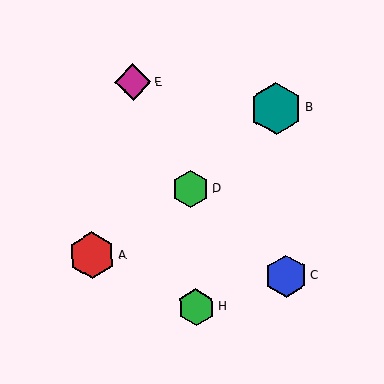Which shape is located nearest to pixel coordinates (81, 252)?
The red hexagon (labeled A) at (92, 255) is nearest to that location.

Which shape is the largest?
The teal hexagon (labeled B) is the largest.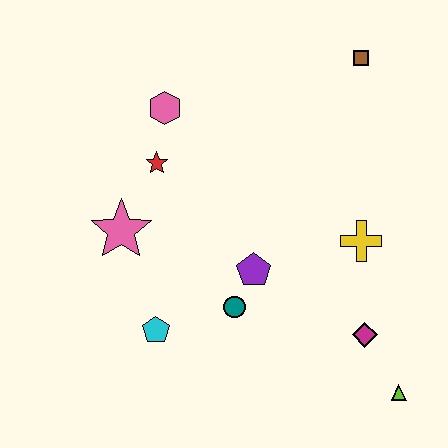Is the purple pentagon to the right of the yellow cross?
No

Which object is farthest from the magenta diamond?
The pink hexagon is farthest from the magenta diamond.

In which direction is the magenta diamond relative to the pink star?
The magenta diamond is to the right of the pink star.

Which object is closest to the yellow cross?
The magenta diamond is closest to the yellow cross.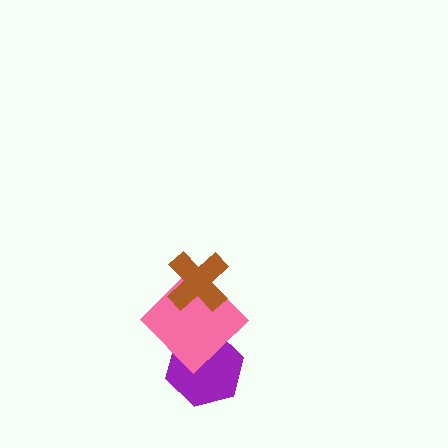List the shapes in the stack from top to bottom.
From top to bottom: the brown cross, the pink diamond, the purple hexagon.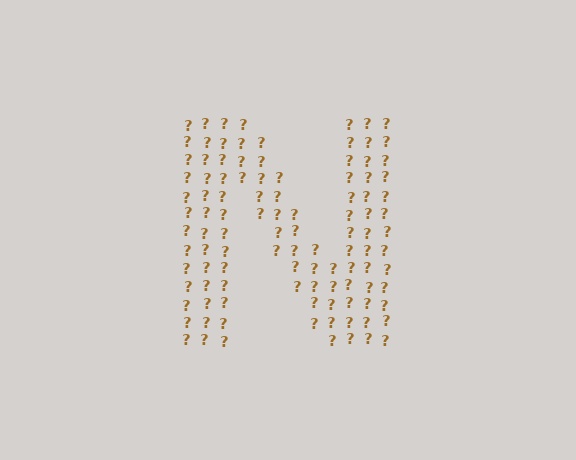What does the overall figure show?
The overall figure shows the letter N.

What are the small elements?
The small elements are question marks.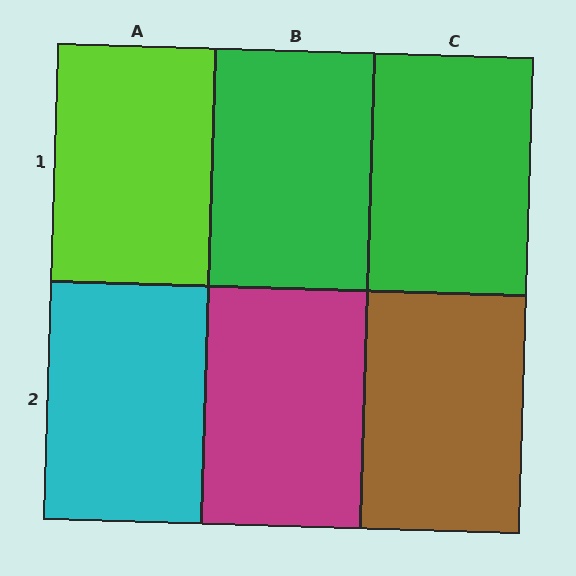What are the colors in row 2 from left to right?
Cyan, magenta, brown.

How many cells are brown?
1 cell is brown.